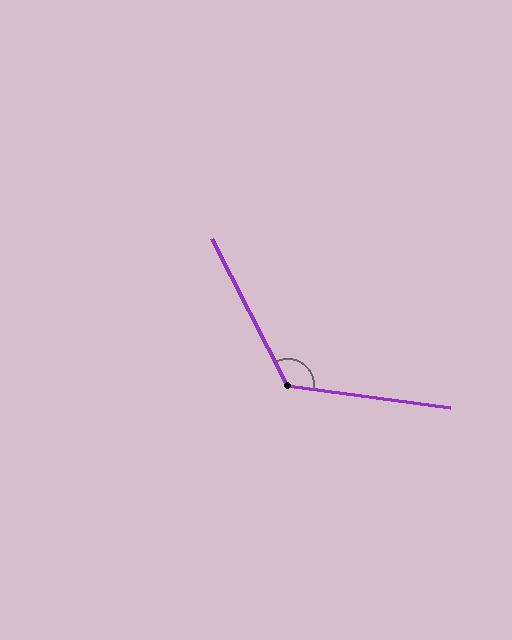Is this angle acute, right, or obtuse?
It is obtuse.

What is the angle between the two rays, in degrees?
Approximately 125 degrees.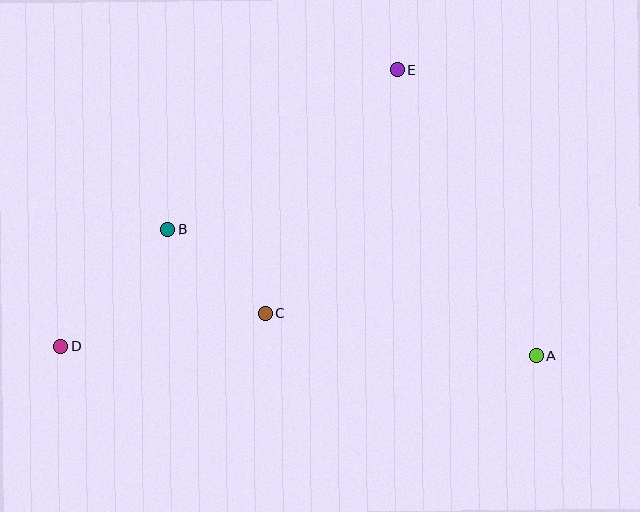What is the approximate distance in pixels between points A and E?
The distance between A and E is approximately 318 pixels.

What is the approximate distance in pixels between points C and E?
The distance between C and E is approximately 277 pixels.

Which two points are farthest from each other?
Points A and D are farthest from each other.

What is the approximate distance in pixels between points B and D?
The distance between B and D is approximately 158 pixels.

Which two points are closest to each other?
Points B and C are closest to each other.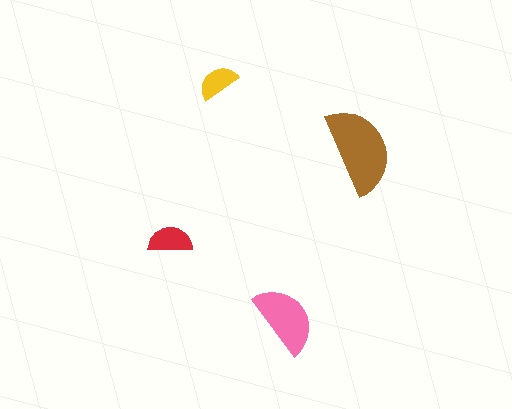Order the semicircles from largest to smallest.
the brown one, the pink one, the red one, the yellow one.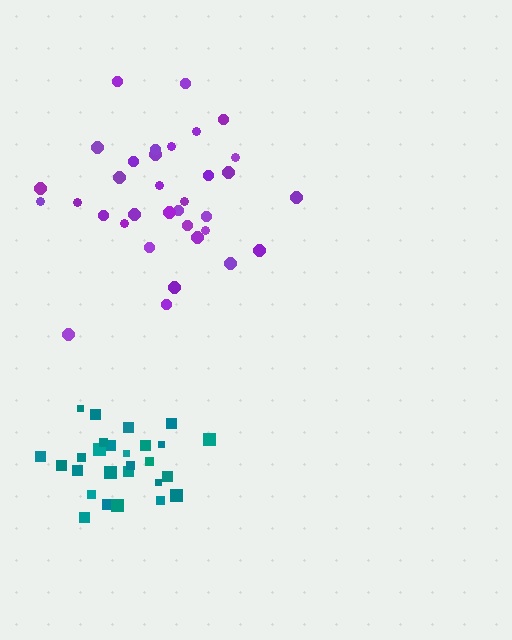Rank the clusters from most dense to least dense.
teal, purple.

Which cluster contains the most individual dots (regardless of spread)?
Purple (34).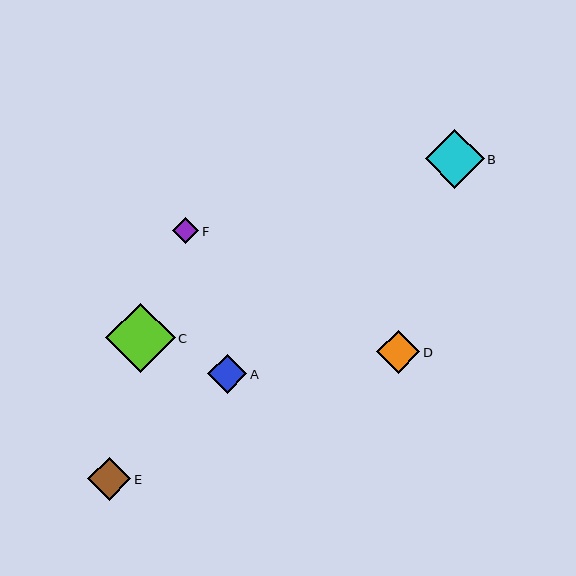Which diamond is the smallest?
Diamond F is the smallest with a size of approximately 26 pixels.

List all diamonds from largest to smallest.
From largest to smallest: C, B, D, E, A, F.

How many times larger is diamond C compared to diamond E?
Diamond C is approximately 1.6 times the size of diamond E.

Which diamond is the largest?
Diamond C is the largest with a size of approximately 69 pixels.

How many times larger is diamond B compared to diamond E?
Diamond B is approximately 1.4 times the size of diamond E.